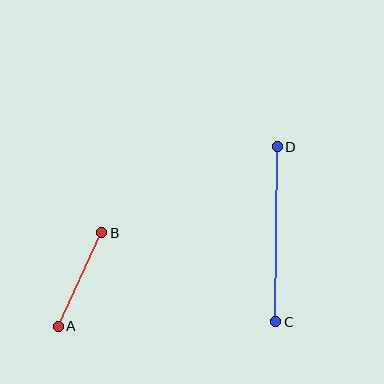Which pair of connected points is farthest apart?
Points C and D are farthest apart.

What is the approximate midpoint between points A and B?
The midpoint is at approximately (80, 280) pixels.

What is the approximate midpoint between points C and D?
The midpoint is at approximately (276, 234) pixels.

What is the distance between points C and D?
The distance is approximately 175 pixels.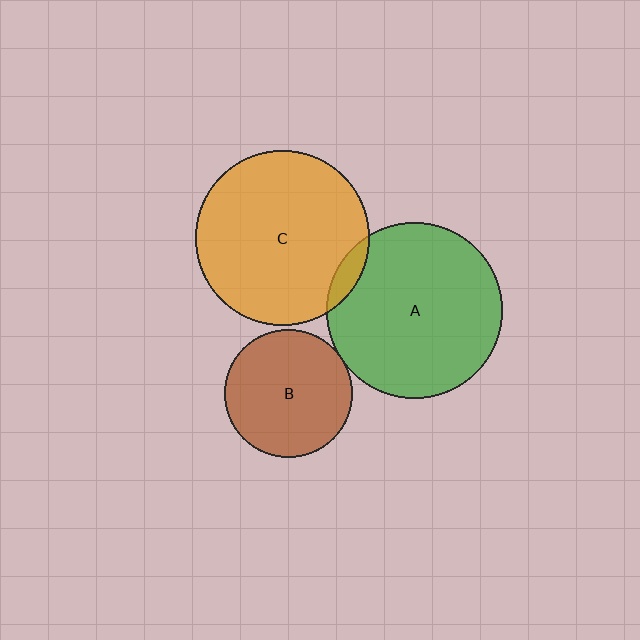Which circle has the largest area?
Circle A (green).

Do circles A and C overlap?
Yes.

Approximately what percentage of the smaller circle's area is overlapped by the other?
Approximately 5%.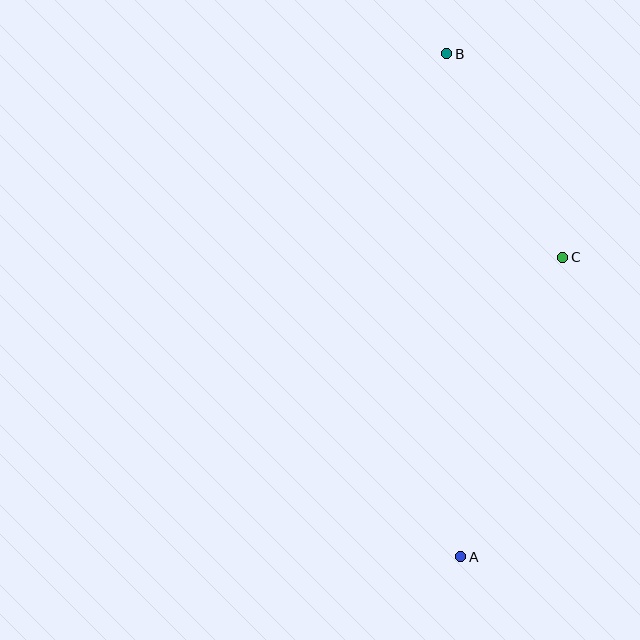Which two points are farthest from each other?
Points A and B are farthest from each other.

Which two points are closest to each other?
Points B and C are closest to each other.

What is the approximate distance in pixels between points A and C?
The distance between A and C is approximately 317 pixels.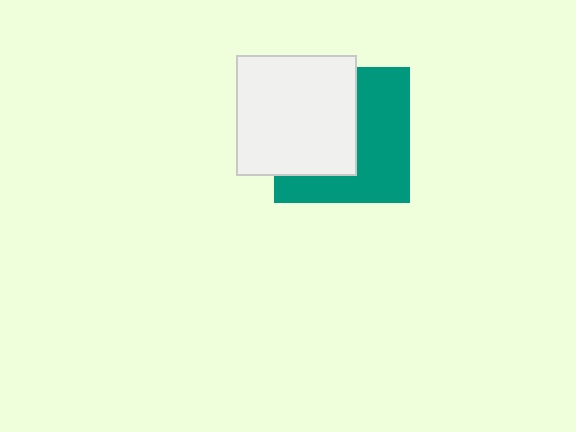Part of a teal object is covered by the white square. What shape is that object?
It is a square.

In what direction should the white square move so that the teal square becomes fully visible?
The white square should move left. That is the shortest direction to clear the overlap and leave the teal square fully visible.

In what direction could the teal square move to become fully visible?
The teal square could move right. That would shift it out from behind the white square entirely.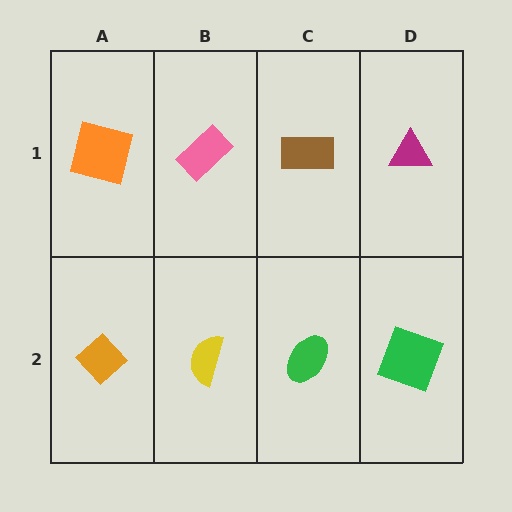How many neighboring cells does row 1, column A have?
2.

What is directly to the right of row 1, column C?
A magenta triangle.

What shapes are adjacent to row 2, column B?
A pink rectangle (row 1, column B), an orange diamond (row 2, column A), a green ellipse (row 2, column C).